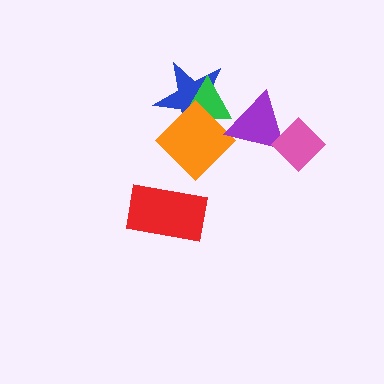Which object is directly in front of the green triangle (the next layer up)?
The orange diamond is directly in front of the green triangle.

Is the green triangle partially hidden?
Yes, it is partially covered by another shape.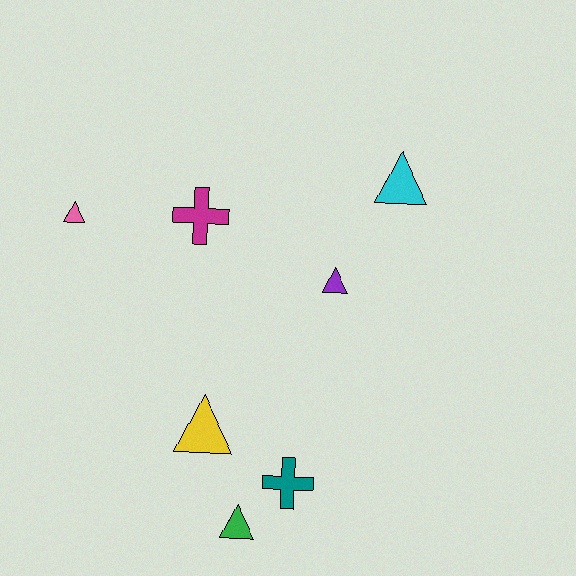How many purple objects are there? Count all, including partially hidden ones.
There is 1 purple object.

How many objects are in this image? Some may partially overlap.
There are 7 objects.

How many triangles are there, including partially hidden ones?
There are 5 triangles.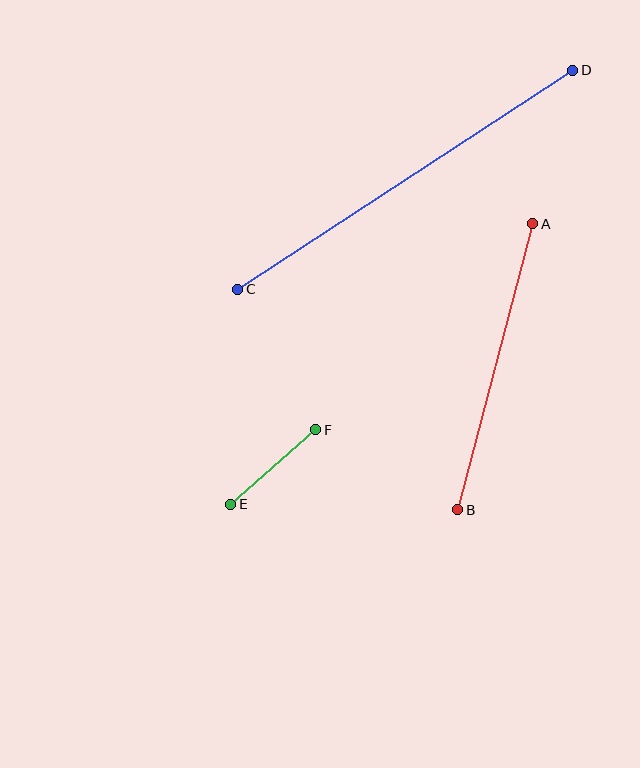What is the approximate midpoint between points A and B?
The midpoint is at approximately (495, 367) pixels.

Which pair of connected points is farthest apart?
Points C and D are farthest apart.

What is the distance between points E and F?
The distance is approximately 113 pixels.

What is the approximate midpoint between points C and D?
The midpoint is at approximately (405, 180) pixels.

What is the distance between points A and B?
The distance is approximately 296 pixels.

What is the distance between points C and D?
The distance is approximately 400 pixels.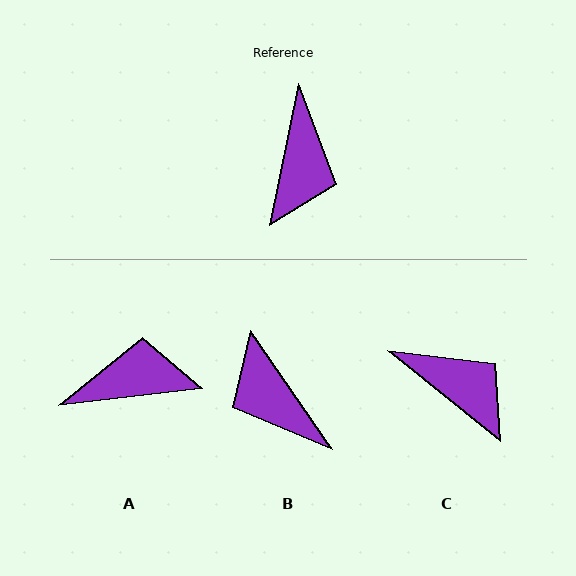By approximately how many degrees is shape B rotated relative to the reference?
Approximately 134 degrees clockwise.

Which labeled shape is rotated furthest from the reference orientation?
B, about 134 degrees away.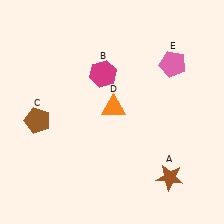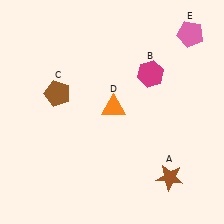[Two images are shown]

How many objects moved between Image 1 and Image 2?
3 objects moved between the two images.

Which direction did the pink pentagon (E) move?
The pink pentagon (E) moved up.